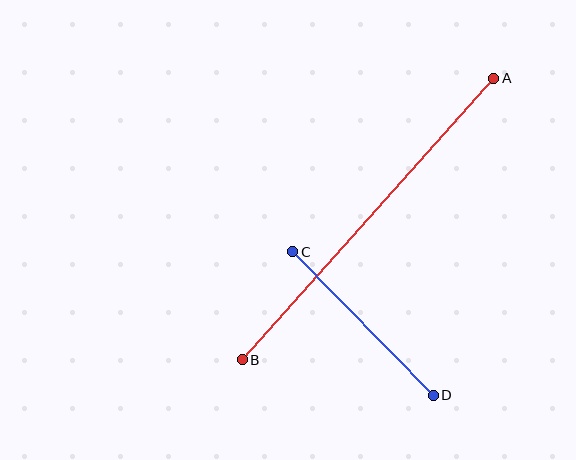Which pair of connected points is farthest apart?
Points A and B are farthest apart.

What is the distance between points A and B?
The distance is approximately 377 pixels.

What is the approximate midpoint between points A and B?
The midpoint is at approximately (368, 219) pixels.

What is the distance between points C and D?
The distance is approximately 201 pixels.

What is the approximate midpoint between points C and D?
The midpoint is at approximately (363, 323) pixels.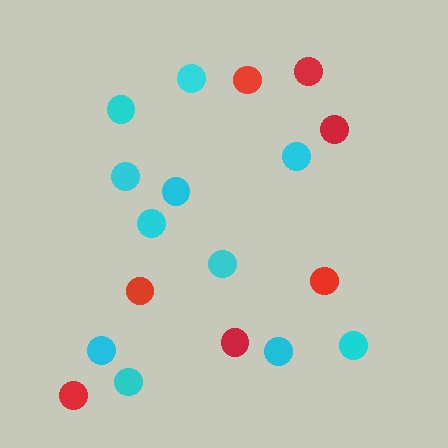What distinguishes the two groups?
There are 2 groups: one group of red circles (7) and one group of cyan circles (11).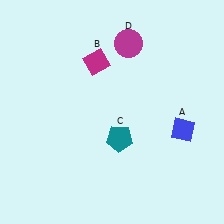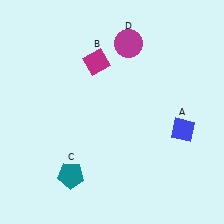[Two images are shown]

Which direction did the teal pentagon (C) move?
The teal pentagon (C) moved left.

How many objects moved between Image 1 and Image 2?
1 object moved between the two images.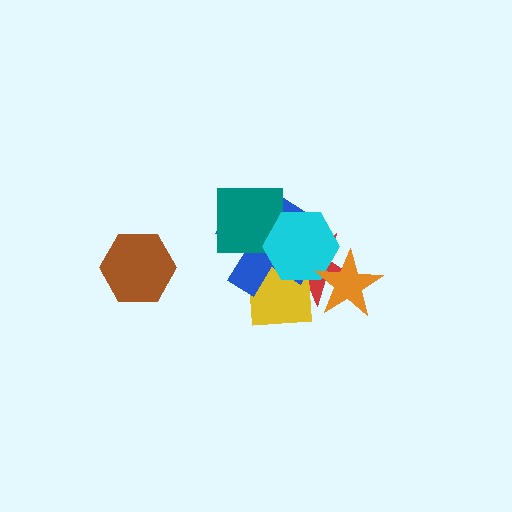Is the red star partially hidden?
Yes, it is partially covered by another shape.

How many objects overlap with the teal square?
2 objects overlap with the teal square.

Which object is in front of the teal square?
The cyan hexagon is in front of the teal square.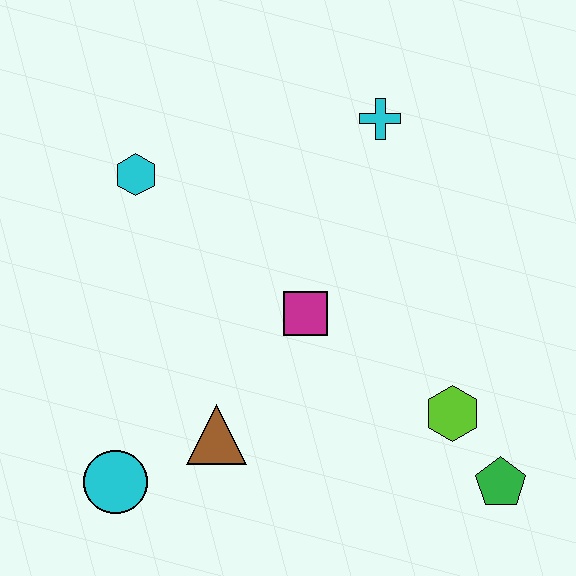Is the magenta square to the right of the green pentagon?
No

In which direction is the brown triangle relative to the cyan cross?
The brown triangle is below the cyan cross.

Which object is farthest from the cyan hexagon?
The green pentagon is farthest from the cyan hexagon.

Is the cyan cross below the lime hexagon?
No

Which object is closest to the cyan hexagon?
The magenta square is closest to the cyan hexagon.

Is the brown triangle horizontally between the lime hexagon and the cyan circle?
Yes